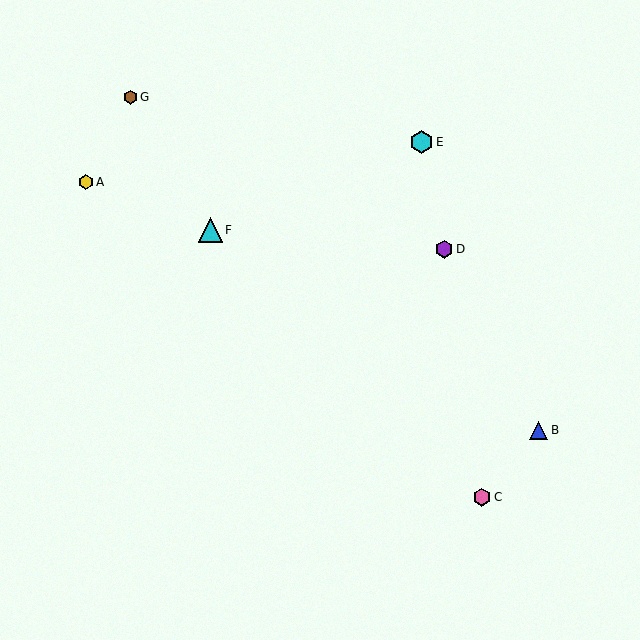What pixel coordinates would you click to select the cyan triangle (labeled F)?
Click at (210, 230) to select the cyan triangle F.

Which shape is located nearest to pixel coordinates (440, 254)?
The purple hexagon (labeled D) at (444, 249) is nearest to that location.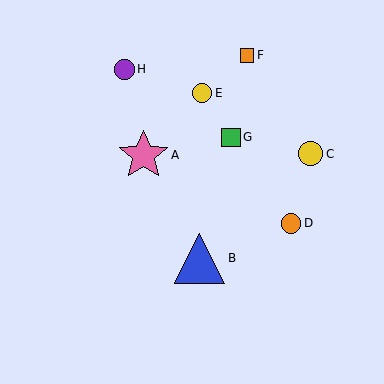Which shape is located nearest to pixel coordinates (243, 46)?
The orange square (labeled F) at (247, 55) is nearest to that location.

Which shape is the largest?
The pink star (labeled A) is the largest.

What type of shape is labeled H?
Shape H is a purple circle.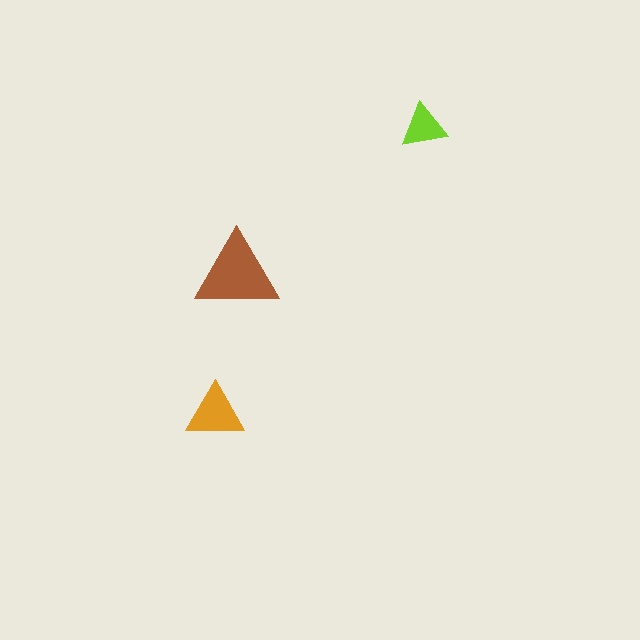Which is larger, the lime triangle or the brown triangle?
The brown one.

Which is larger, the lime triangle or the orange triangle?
The orange one.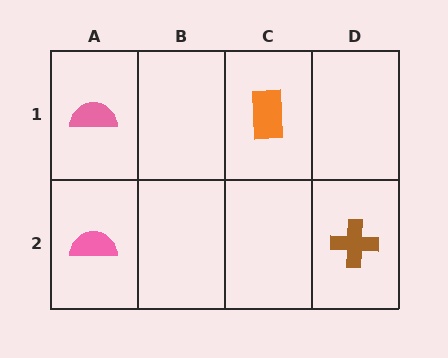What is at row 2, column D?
A brown cross.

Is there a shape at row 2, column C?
No, that cell is empty.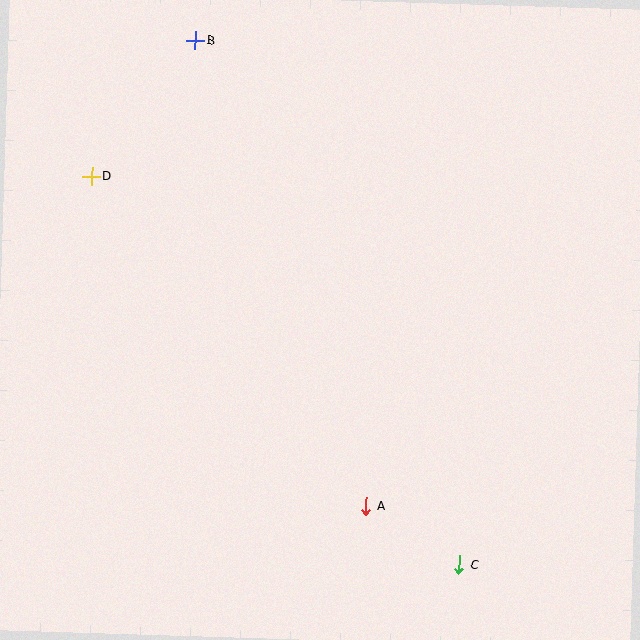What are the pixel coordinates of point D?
Point D is at (92, 176).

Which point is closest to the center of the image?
Point A at (366, 506) is closest to the center.